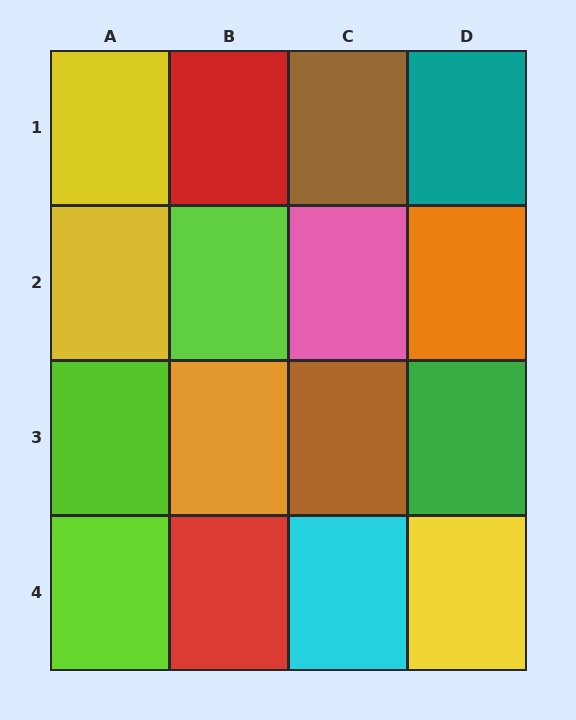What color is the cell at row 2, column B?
Lime.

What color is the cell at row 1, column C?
Brown.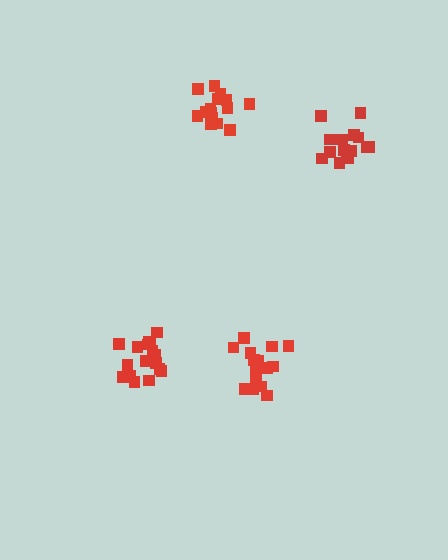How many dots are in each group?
Group 1: 15 dots, Group 2: 15 dots, Group 3: 15 dots, Group 4: 18 dots (63 total).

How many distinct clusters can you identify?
There are 4 distinct clusters.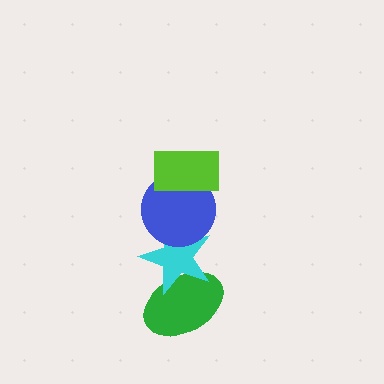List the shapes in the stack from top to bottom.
From top to bottom: the lime rectangle, the blue circle, the cyan star, the green ellipse.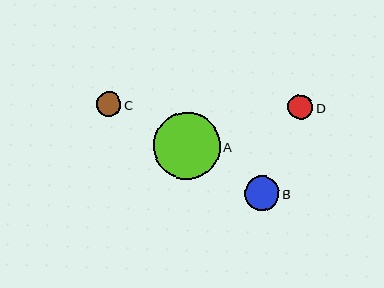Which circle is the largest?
Circle A is the largest with a size of approximately 67 pixels.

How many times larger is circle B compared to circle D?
Circle B is approximately 1.4 times the size of circle D.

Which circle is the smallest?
Circle C is the smallest with a size of approximately 24 pixels.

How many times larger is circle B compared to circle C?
Circle B is approximately 1.4 times the size of circle C.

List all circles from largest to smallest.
From largest to smallest: A, B, D, C.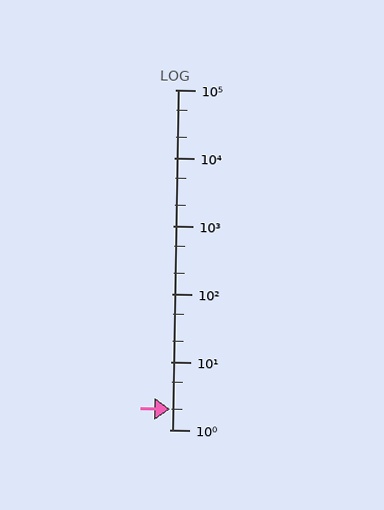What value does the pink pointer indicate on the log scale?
The pointer indicates approximately 2.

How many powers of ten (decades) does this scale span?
The scale spans 5 decades, from 1 to 100000.